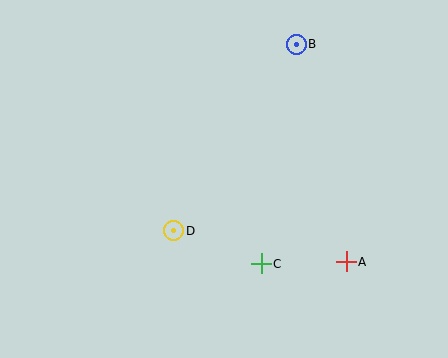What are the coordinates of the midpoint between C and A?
The midpoint between C and A is at (304, 263).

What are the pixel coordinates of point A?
Point A is at (346, 262).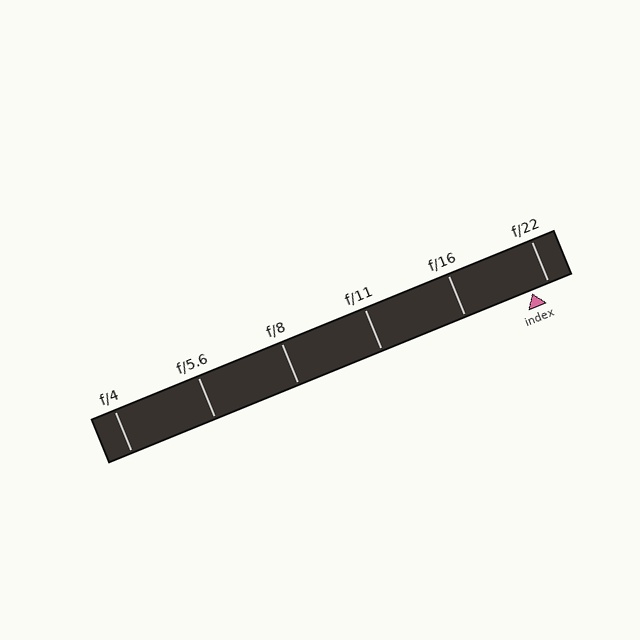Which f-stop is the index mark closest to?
The index mark is closest to f/22.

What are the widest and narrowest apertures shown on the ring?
The widest aperture shown is f/4 and the narrowest is f/22.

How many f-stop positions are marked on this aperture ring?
There are 6 f-stop positions marked.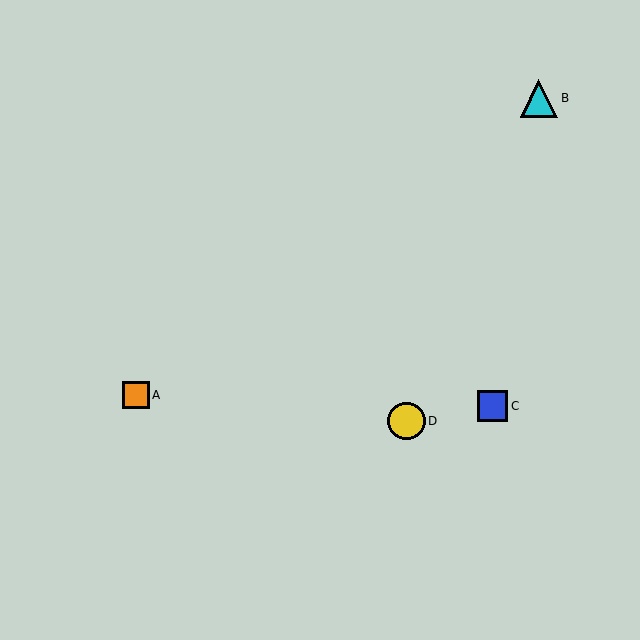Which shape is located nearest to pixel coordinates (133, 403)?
The orange square (labeled A) at (136, 395) is nearest to that location.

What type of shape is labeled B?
Shape B is a cyan triangle.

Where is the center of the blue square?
The center of the blue square is at (492, 406).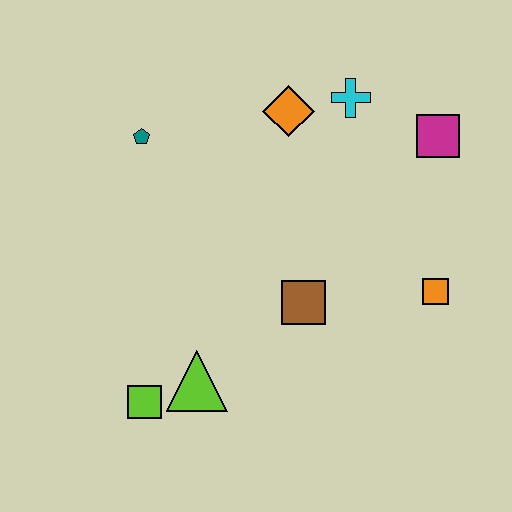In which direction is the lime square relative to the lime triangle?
The lime square is to the left of the lime triangle.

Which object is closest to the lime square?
The lime triangle is closest to the lime square.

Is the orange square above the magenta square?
No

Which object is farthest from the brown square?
The teal pentagon is farthest from the brown square.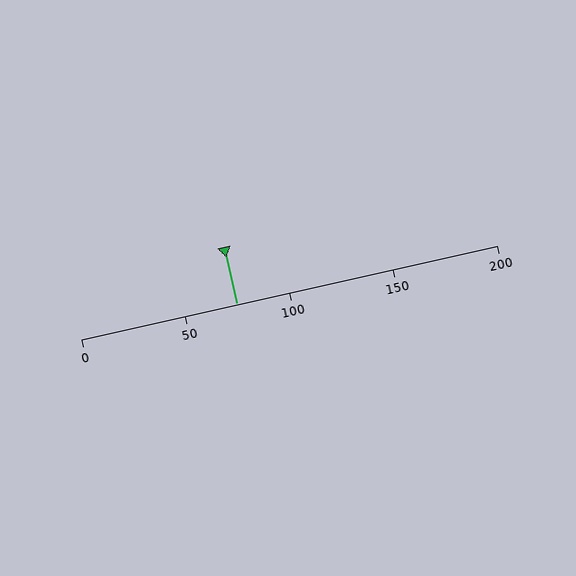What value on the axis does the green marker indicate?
The marker indicates approximately 75.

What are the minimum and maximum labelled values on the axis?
The axis runs from 0 to 200.